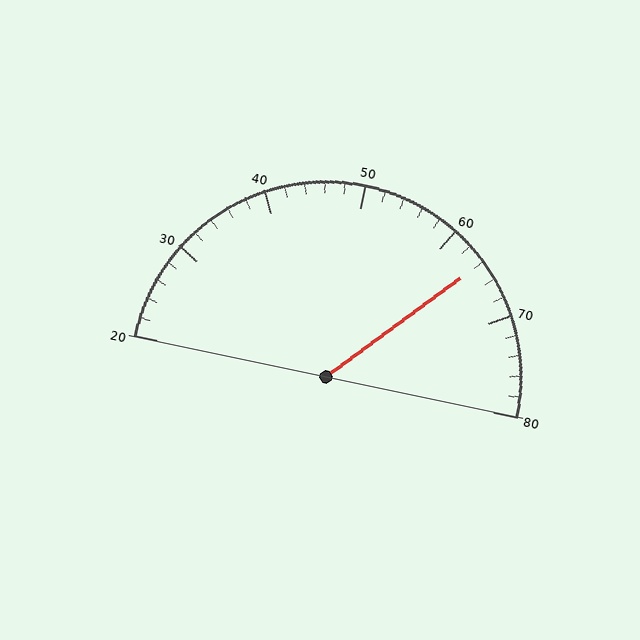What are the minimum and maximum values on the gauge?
The gauge ranges from 20 to 80.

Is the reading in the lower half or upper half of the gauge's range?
The reading is in the upper half of the range (20 to 80).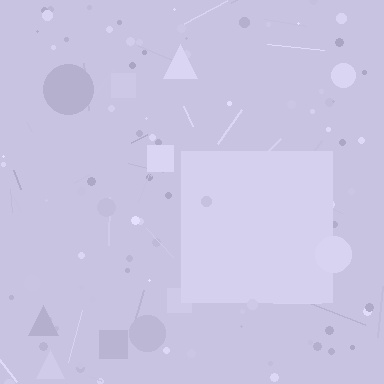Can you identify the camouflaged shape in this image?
The camouflaged shape is a square.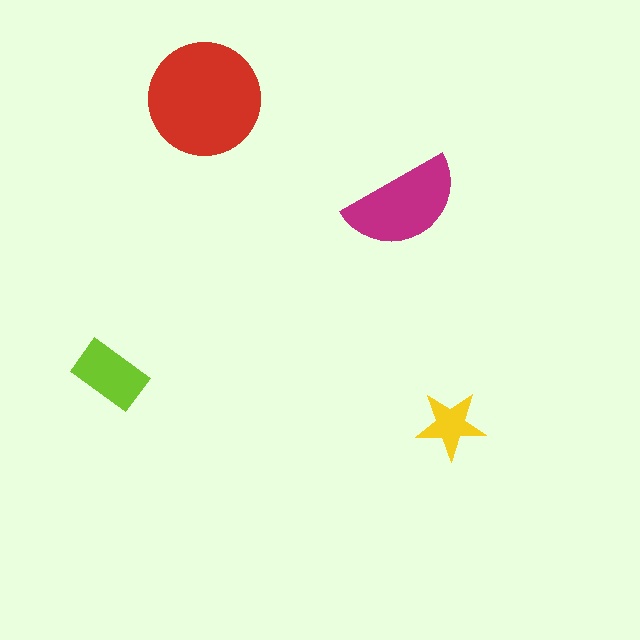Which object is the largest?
The red circle.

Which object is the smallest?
The yellow star.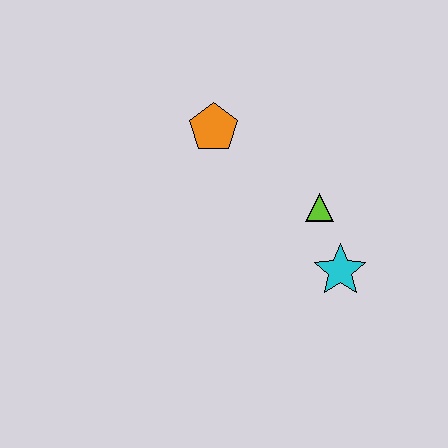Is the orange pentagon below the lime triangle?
No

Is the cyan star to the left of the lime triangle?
No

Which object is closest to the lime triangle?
The cyan star is closest to the lime triangle.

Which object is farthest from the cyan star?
The orange pentagon is farthest from the cyan star.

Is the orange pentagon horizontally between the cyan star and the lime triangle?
No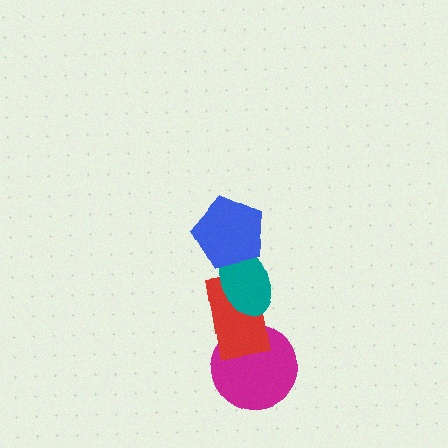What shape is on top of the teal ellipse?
The blue pentagon is on top of the teal ellipse.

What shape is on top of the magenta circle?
The red rectangle is on top of the magenta circle.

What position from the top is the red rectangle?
The red rectangle is 3rd from the top.